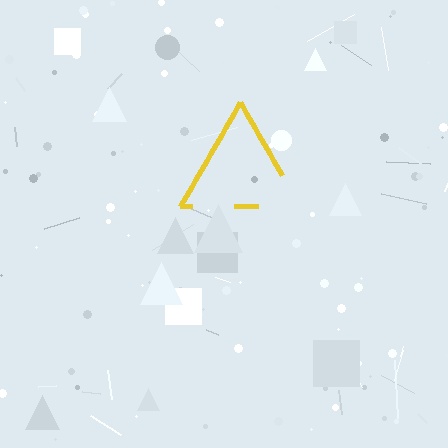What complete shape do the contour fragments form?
The contour fragments form a triangle.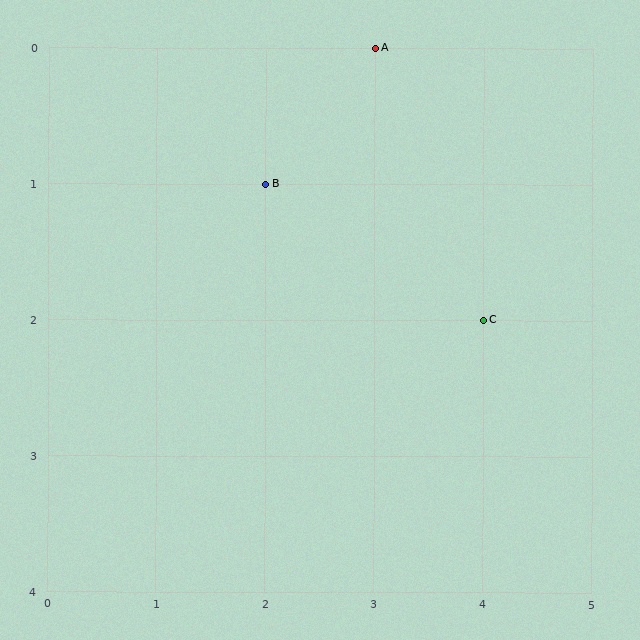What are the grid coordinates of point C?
Point C is at grid coordinates (4, 2).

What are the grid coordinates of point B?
Point B is at grid coordinates (2, 1).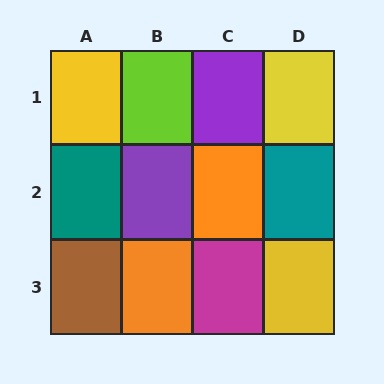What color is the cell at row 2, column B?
Purple.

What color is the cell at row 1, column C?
Purple.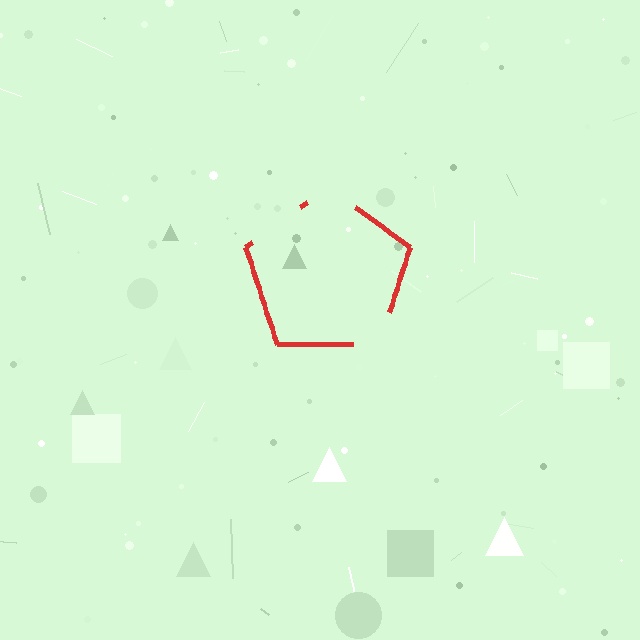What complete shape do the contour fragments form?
The contour fragments form a pentagon.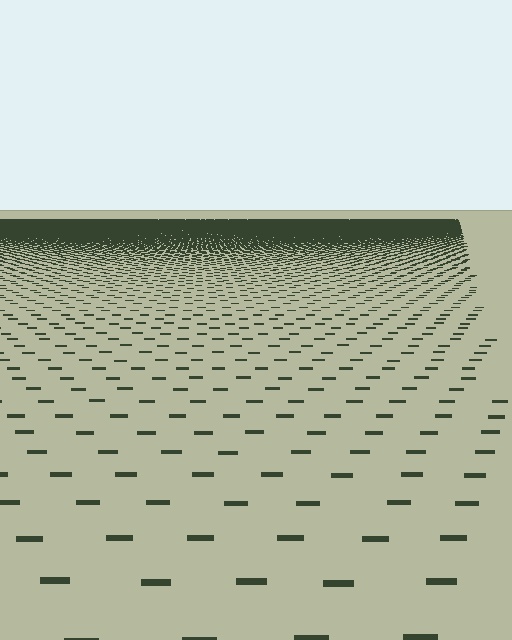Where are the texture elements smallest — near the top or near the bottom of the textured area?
Near the top.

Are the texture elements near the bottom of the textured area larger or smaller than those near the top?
Larger. Near the bottom, elements are closer to the viewer and appear at a bigger on-screen size.